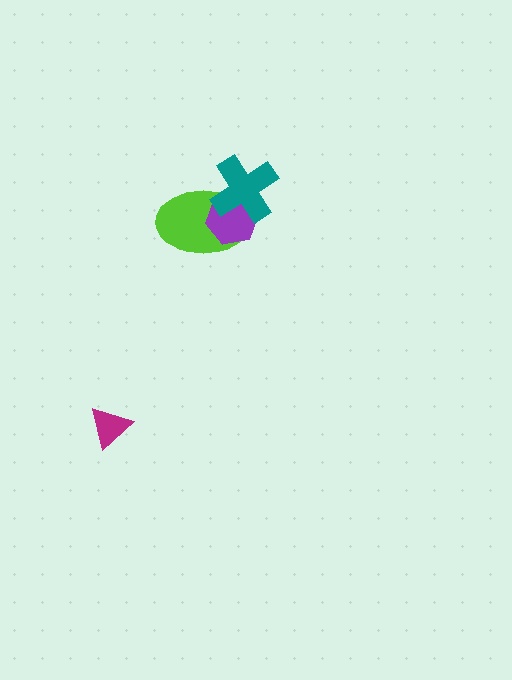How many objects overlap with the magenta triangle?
0 objects overlap with the magenta triangle.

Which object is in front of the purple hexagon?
The teal cross is in front of the purple hexagon.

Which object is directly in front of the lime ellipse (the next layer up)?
The purple hexagon is directly in front of the lime ellipse.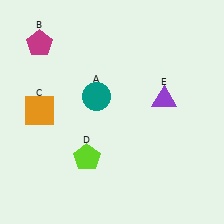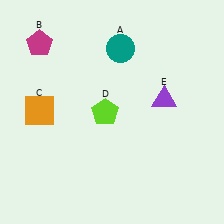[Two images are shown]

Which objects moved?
The objects that moved are: the teal circle (A), the lime pentagon (D).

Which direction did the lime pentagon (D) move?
The lime pentagon (D) moved up.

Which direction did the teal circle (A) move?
The teal circle (A) moved up.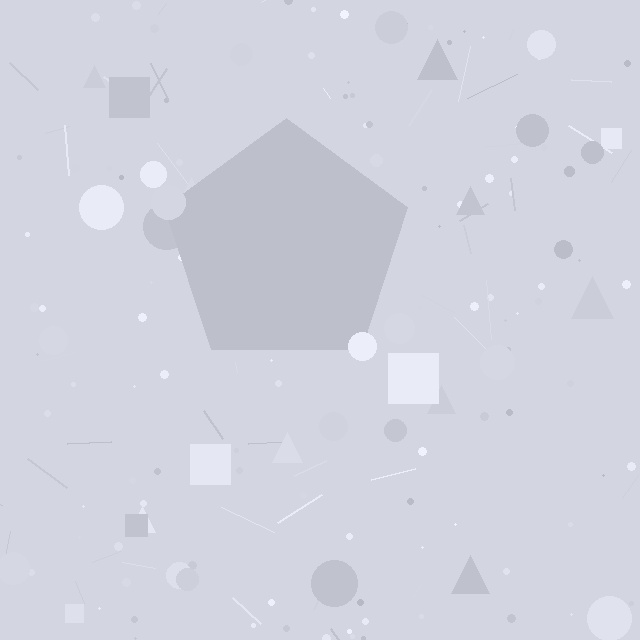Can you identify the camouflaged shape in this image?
The camouflaged shape is a pentagon.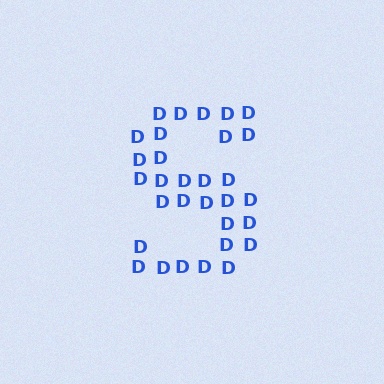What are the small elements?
The small elements are letter D's.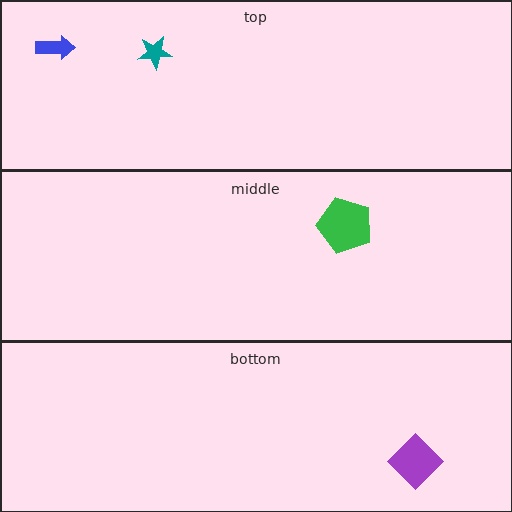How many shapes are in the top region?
2.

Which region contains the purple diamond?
The bottom region.